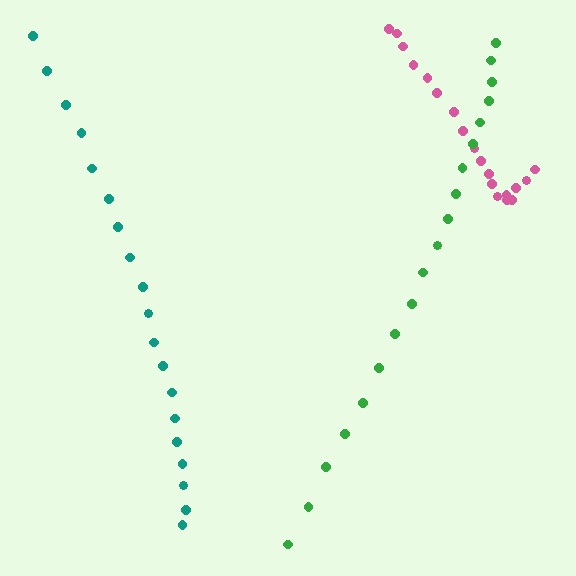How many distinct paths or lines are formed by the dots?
There are 3 distinct paths.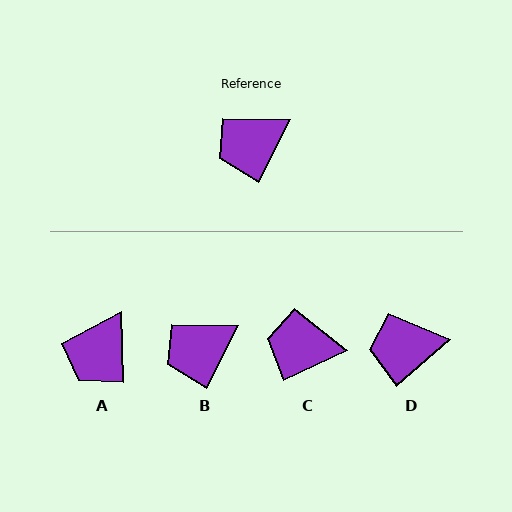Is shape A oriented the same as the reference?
No, it is off by about 29 degrees.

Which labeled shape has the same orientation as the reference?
B.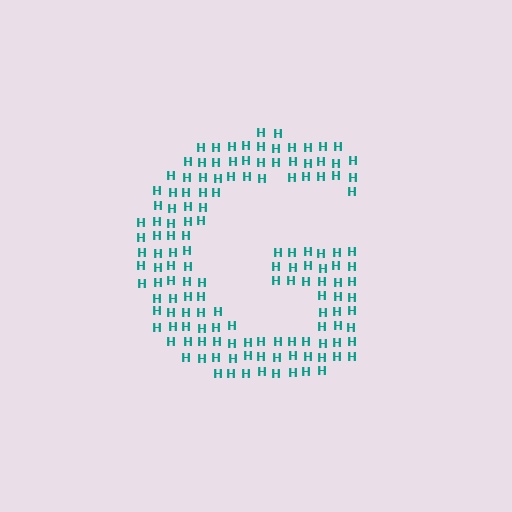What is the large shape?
The large shape is the letter G.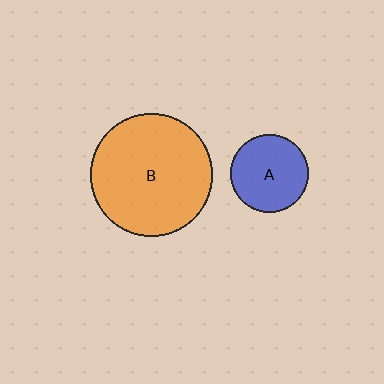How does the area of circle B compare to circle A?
Approximately 2.5 times.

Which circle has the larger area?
Circle B (orange).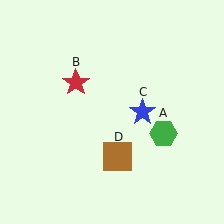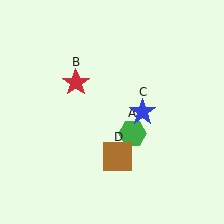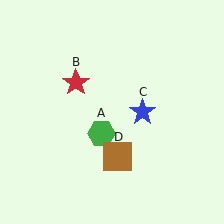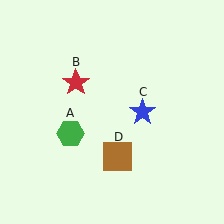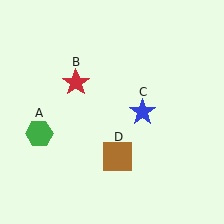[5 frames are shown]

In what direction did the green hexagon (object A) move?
The green hexagon (object A) moved left.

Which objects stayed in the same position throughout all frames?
Red star (object B) and blue star (object C) and brown square (object D) remained stationary.